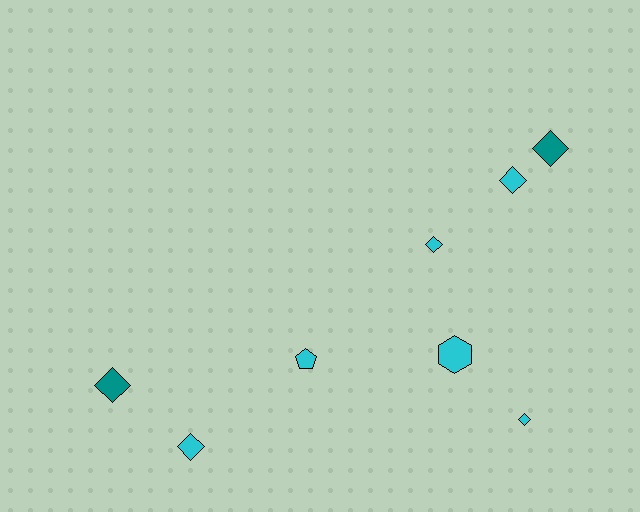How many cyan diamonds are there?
There are 4 cyan diamonds.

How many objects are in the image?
There are 8 objects.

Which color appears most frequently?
Cyan, with 6 objects.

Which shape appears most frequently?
Diamond, with 6 objects.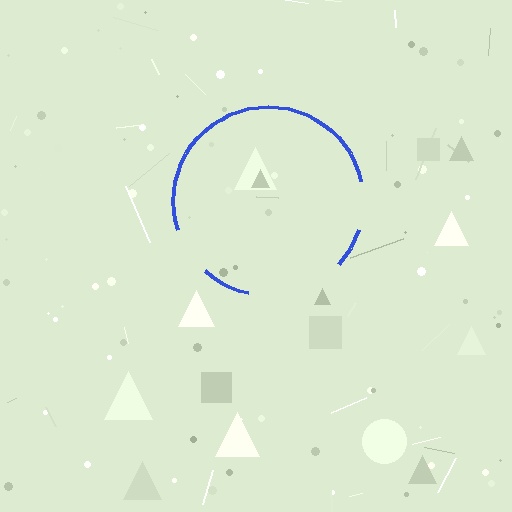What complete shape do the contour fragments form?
The contour fragments form a circle.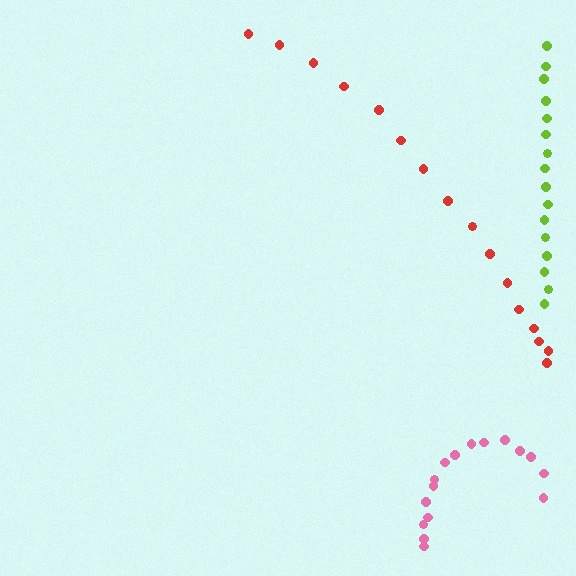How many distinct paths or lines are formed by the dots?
There are 3 distinct paths.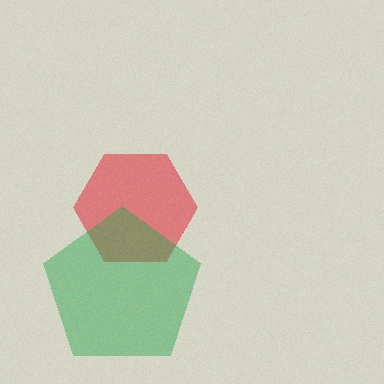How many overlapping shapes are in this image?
There are 2 overlapping shapes in the image.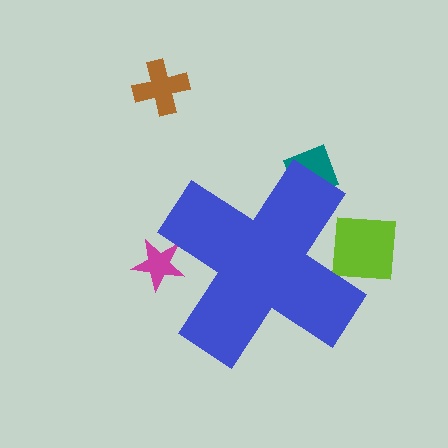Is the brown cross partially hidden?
No, the brown cross is fully visible.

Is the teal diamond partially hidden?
Yes, the teal diamond is partially hidden behind the blue cross.